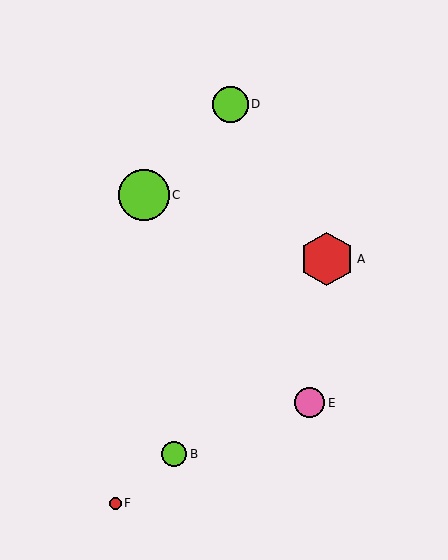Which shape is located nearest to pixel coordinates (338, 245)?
The red hexagon (labeled A) at (327, 259) is nearest to that location.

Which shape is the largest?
The red hexagon (labeled A) is the largest.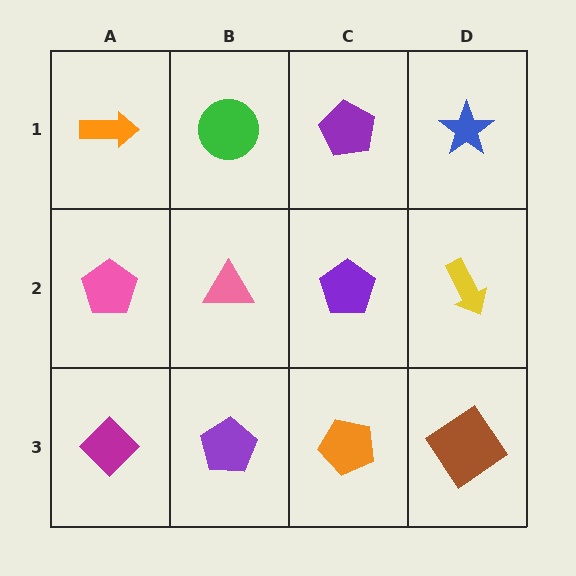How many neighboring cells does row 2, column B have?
4.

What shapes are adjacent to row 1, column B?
A pink triangle (row 2, column B), an orange arrow (row 1, column A), a purple pentagon (row 1, column C).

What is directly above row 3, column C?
A purple pentagon.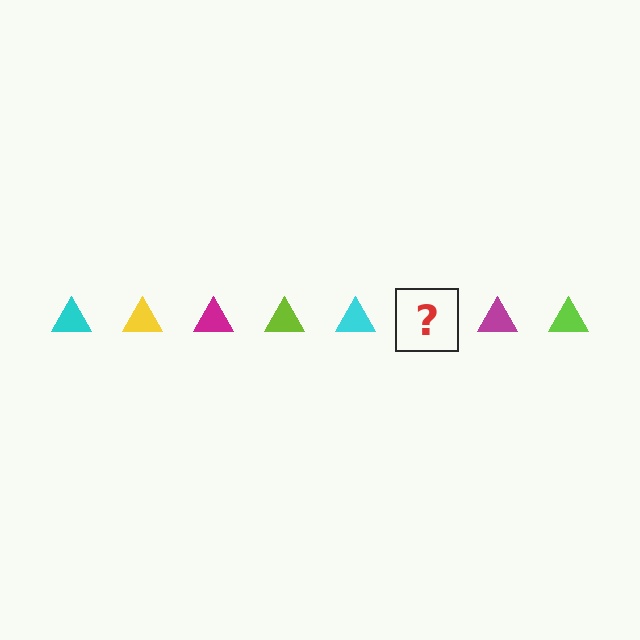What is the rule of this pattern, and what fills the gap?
The rule is that the pattern cycles through cyan, yellow, magenta, lime triangles. The gap should be filled with a yellow triangle.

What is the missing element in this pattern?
The missing element is a yellow triangle.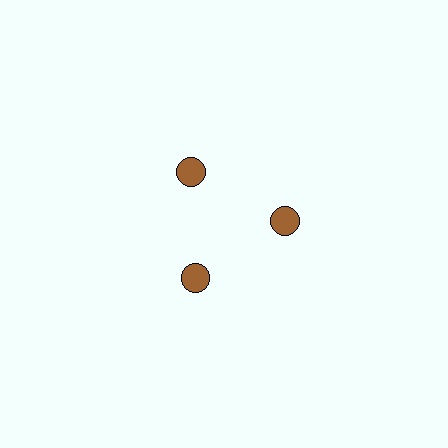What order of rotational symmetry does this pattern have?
This pattern has 3-fold rotational symmetry.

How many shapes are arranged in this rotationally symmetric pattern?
There are 3 shapes, arranged in 3 groups of 1.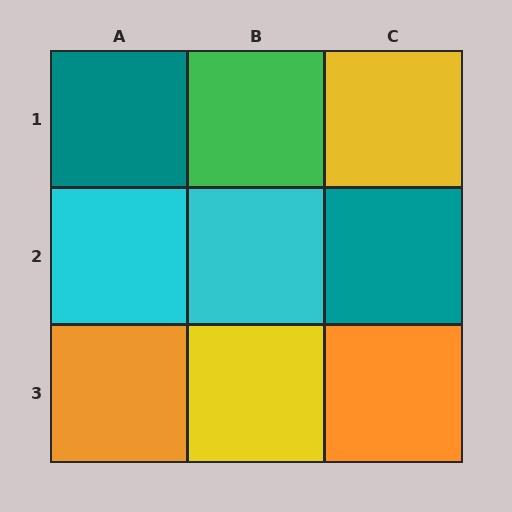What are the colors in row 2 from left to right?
Cyan, cyan, teal.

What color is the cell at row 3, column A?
Orange.